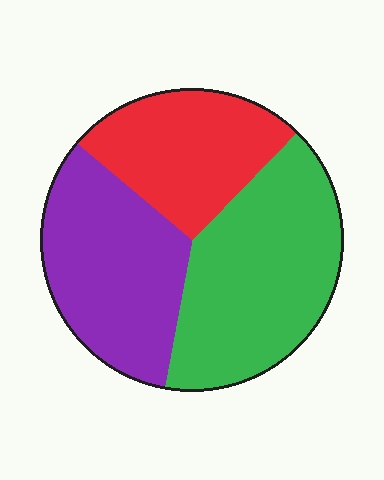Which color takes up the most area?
Green, at roughly 40%.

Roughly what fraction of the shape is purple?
Purple covers roughly 35% of the shape.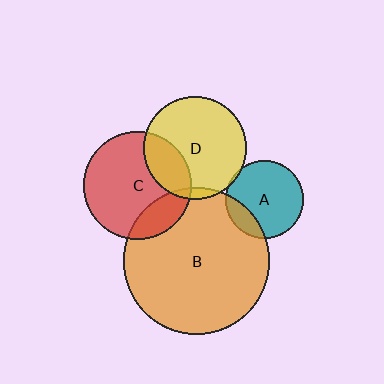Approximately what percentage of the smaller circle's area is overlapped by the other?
Approximately 5%.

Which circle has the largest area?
Circle B (orange).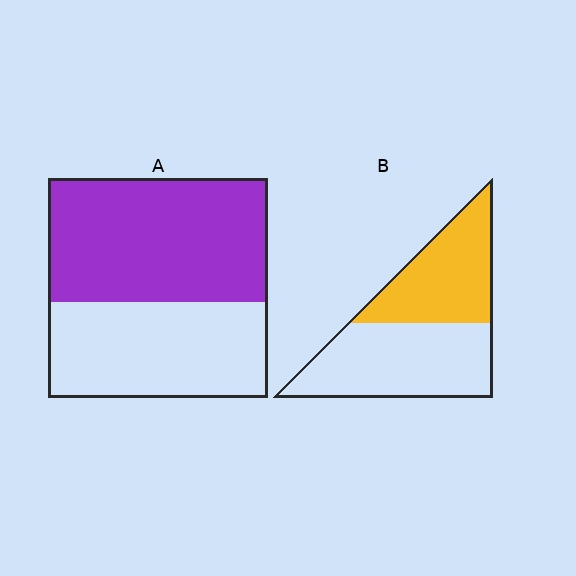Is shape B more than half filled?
No.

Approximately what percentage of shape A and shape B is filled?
A is approximately 55% and B is approximately 45%.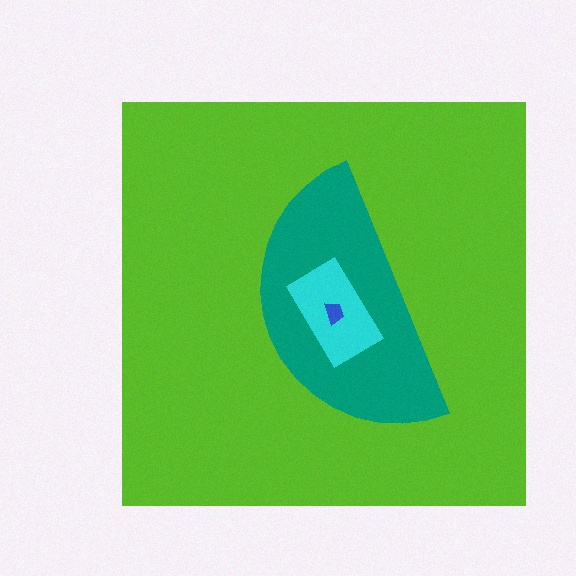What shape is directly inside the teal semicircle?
The cyan rectangle.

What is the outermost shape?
The lime square.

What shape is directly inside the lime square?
The teal semicircle.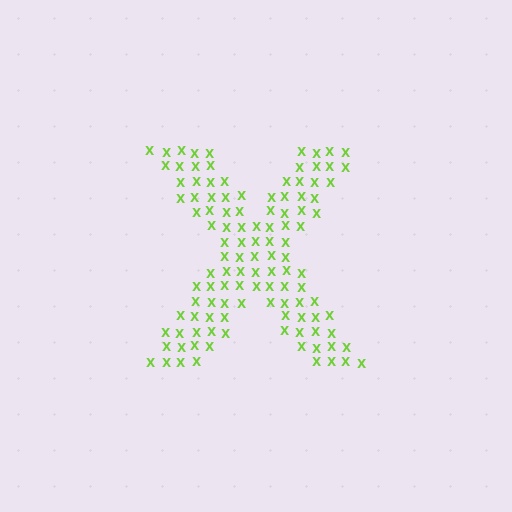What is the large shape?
The large shape is the letter X.